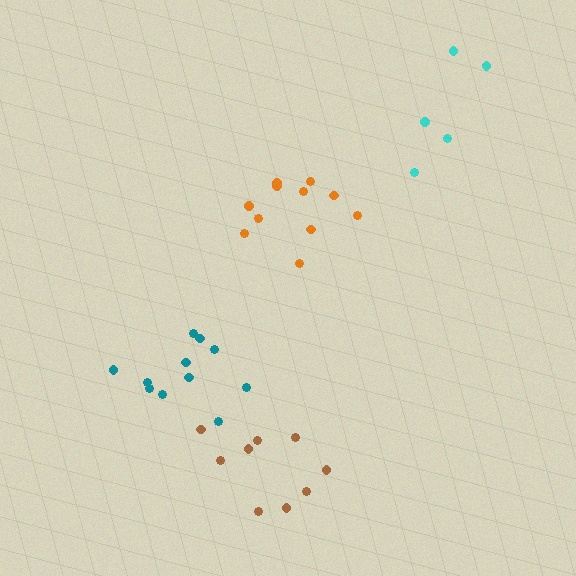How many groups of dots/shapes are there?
There are 4 groups.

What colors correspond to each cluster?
The clusters are colored: cyan, brown, orange, teal.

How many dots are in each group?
Group 1: 5 dots, Group 2: 9 dots, Group 3: 11 dots, Group 4: 11 dots (36 total).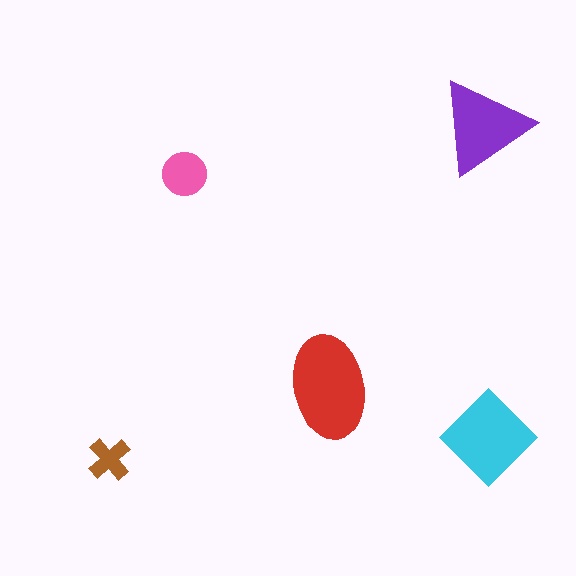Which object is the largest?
The red ellipse.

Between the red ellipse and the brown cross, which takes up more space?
The red ellipse.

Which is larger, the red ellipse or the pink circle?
The red ellipse.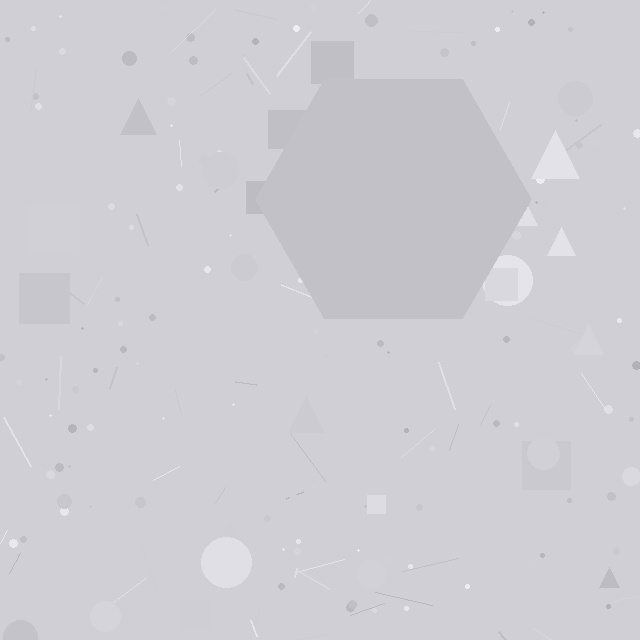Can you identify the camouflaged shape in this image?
The camouflaged shape is a hexagon.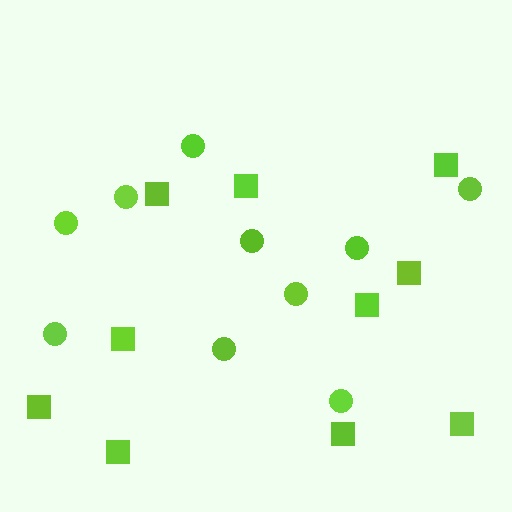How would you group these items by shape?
There are 2 groups: one group of circles (10) and one group of squares (10).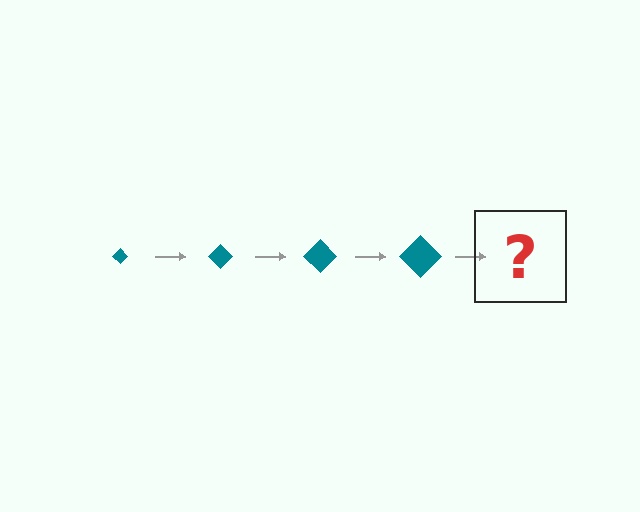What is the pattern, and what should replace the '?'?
The pattern is that the diamond gets progressively larger each step. The '?' should be a teal diamond, larger than the previous one.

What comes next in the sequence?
The next element should be a teal diamond, larger than the previous one.